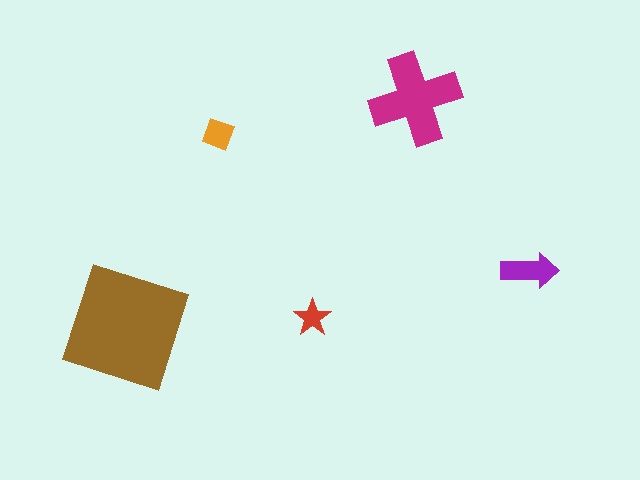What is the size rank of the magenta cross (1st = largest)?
2nd.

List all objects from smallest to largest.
The red star, the orange diamond, the purple arrow, the magenta cross, the brown square.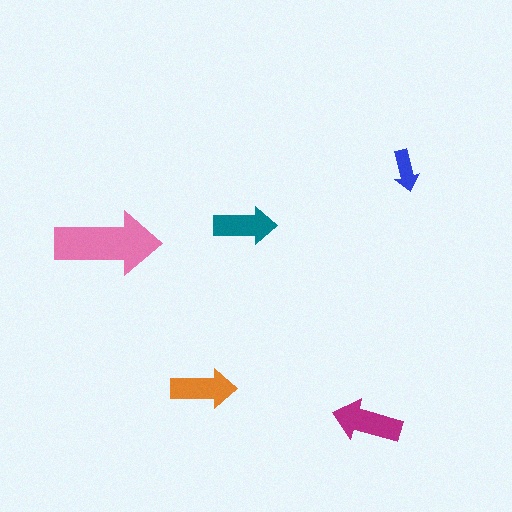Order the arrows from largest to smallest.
the pink one, the magenta one, the orange one, the teal one, the blue one.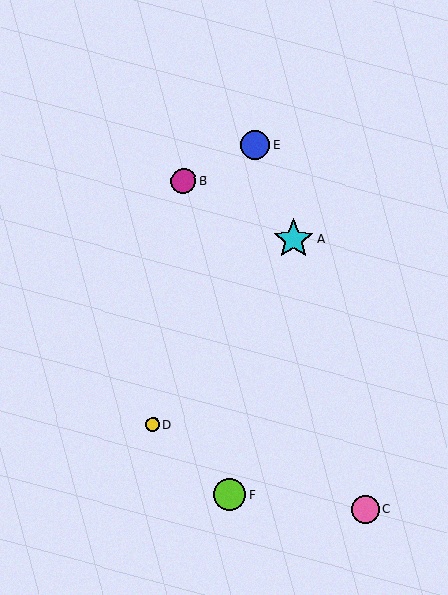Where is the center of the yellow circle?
The center of the yellow circle is at (153, 424).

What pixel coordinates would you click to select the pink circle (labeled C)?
Click at (365, 509) to select the pink circle C.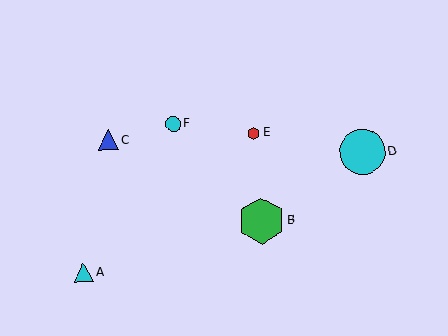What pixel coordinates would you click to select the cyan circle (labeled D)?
Click at (362, 152) to select the cyan circle D.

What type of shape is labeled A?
Shape A is a cyan triangle.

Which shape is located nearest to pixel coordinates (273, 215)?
The green hexagon (labeled B) at (262, 221) is nearest to that location.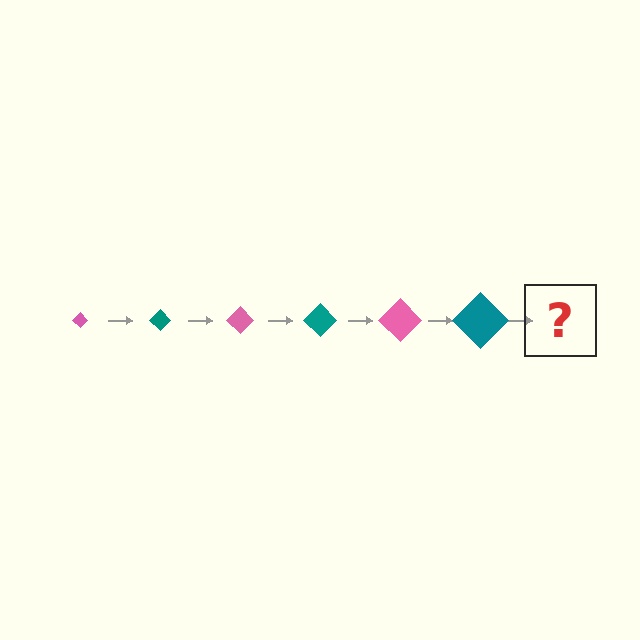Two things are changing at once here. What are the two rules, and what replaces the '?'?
The two rules are that the diamond grows larger each step and the color cycles through pink and teal. The '?' should be a pink diamond, larger than the previous one.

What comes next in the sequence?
The next element should be a pink diamond, larger than the previous one.